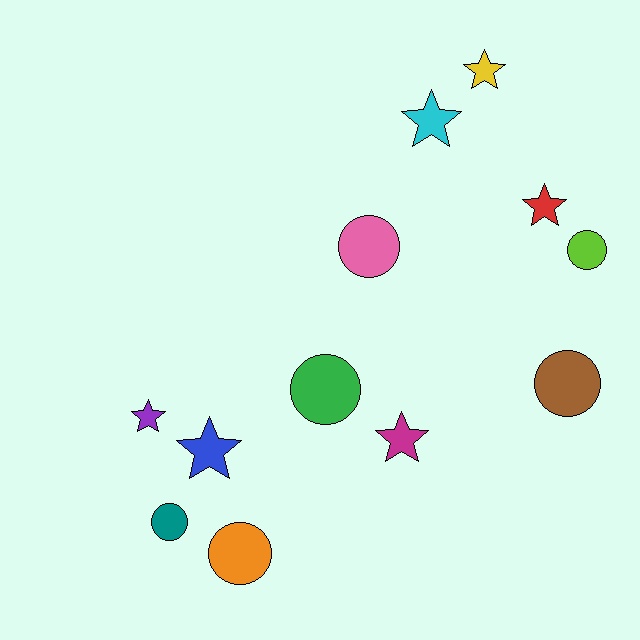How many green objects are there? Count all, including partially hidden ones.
There is 1 green object.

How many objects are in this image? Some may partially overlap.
There are 12 objects.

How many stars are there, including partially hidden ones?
There are 6 stars.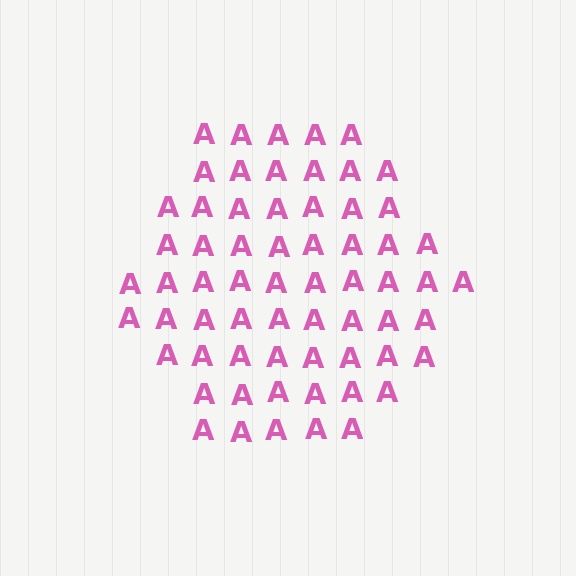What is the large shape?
The large shape is a hexagon.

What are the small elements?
The small elements are letter A's.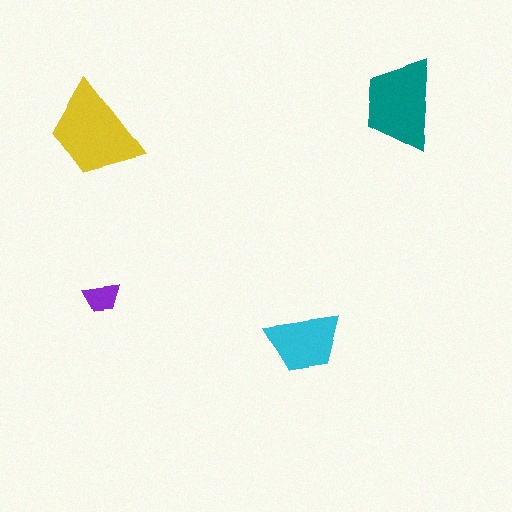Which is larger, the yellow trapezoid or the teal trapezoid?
The yellow one.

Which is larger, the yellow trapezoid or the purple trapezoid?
The yellow one.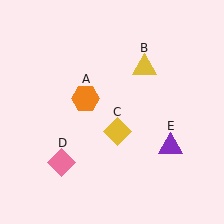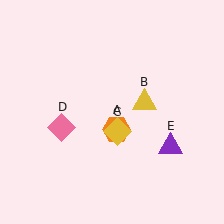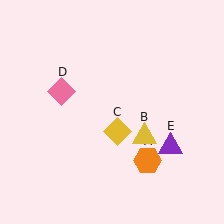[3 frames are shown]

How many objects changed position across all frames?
3 objects changed position: orange hexagon (object A), yellow triangle (object B), pink diamond (object D).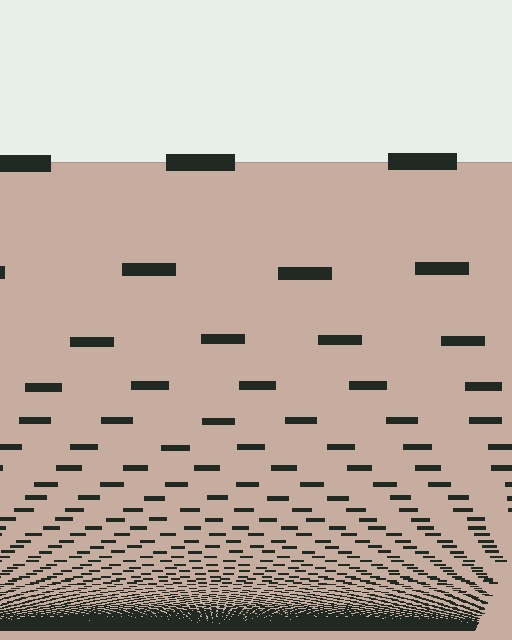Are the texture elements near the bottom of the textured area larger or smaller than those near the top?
Smaller. The gradient is inverted — elements near the bottom are smaller and denser.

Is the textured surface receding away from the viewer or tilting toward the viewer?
The surface appears to tilt toward the viewer. Texture elements get larger and sparser toward the top.